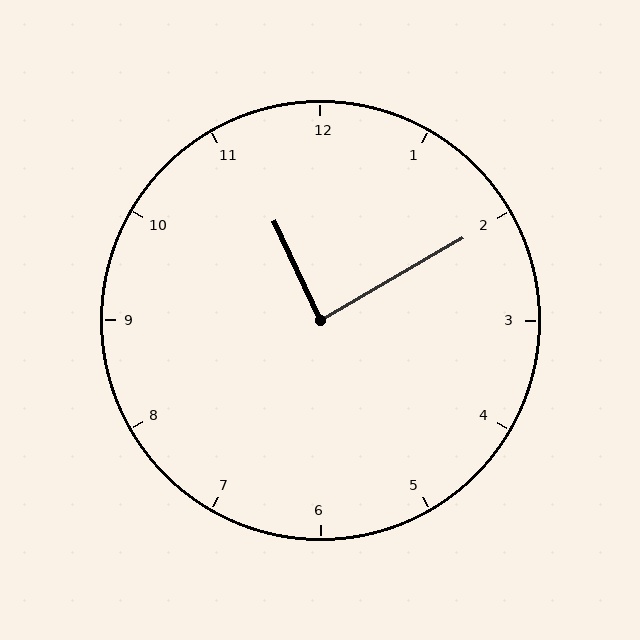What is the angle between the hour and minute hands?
Approximately 85 degrees.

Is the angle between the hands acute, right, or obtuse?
It is right.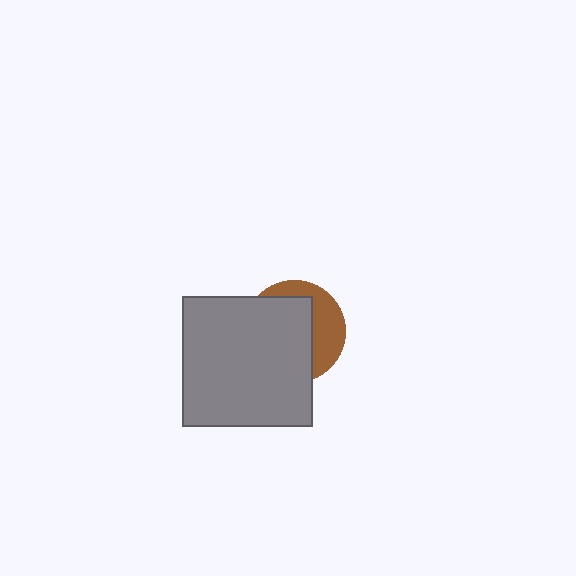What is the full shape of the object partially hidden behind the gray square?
The partially hidden object is a brown circle.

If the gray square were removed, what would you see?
You would see the complete brown circle.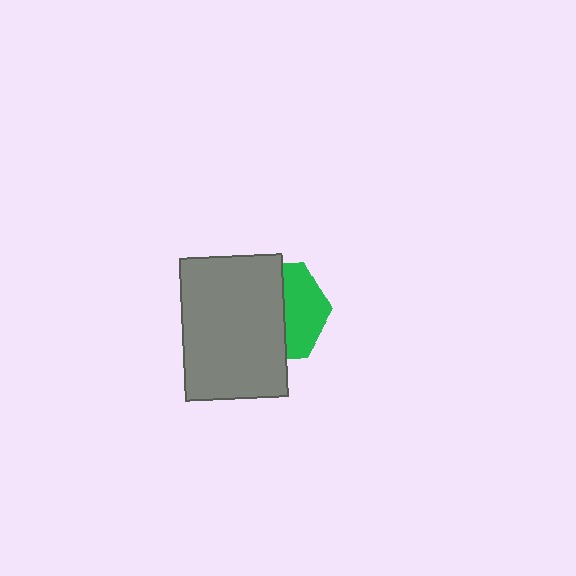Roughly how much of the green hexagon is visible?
A small part of it is visible (roughly 42%).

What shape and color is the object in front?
The object in front is a gray rectangle.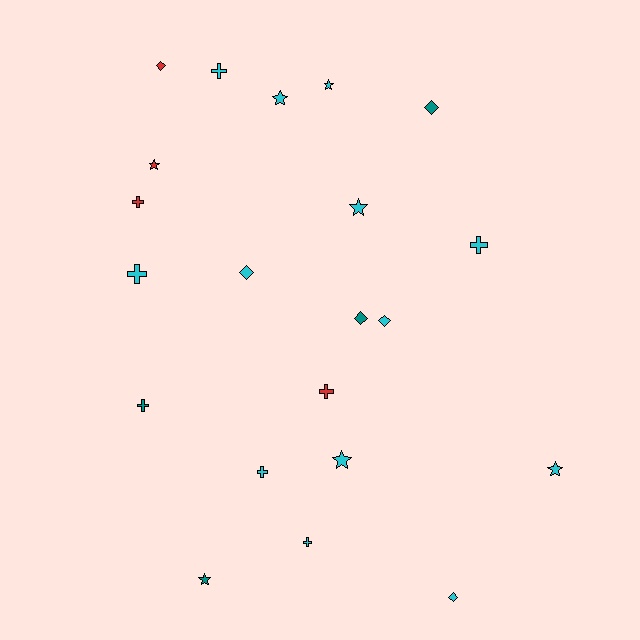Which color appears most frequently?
Cyan, with 13 objects.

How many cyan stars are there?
There are 5 cyan stars.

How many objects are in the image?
There are 21 objects.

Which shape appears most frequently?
Cross, with 8 objects.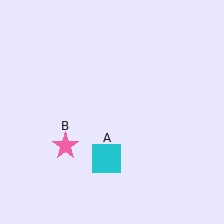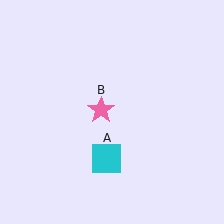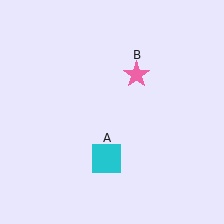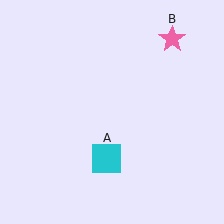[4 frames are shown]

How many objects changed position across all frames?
1 object changed position: pink star (object B).